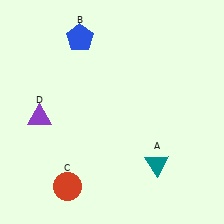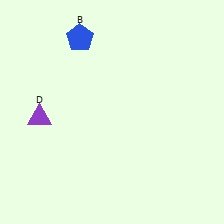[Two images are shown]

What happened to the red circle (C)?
The red circle (C) was removed in Image 2. It was in the bottom-left area of Image 1.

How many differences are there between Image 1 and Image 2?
There are 2 differences between the two images.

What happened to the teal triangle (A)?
The teal triangle (A) was removed in Image 2. It was in the bottom-right area of Image 1.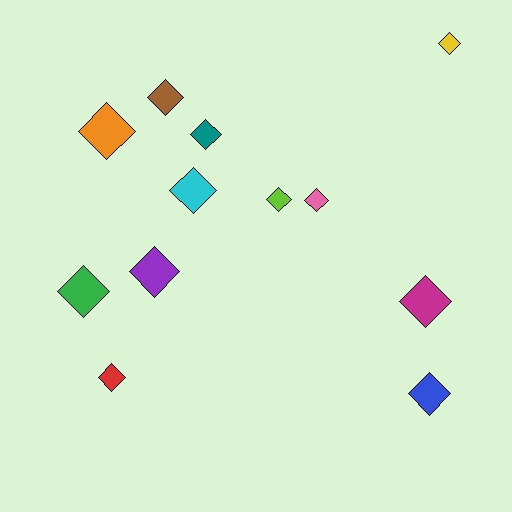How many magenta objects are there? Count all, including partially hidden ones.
There is 1 magenta object.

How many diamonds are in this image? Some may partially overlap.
There are 12 diamonds.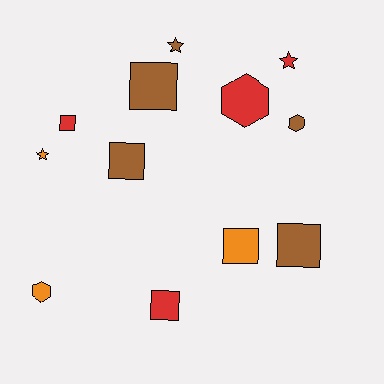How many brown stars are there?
There is 1 brown star.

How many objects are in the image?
There are 12 objects.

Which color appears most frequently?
Brown, with 5 objects.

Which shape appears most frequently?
Square, with 6 objects.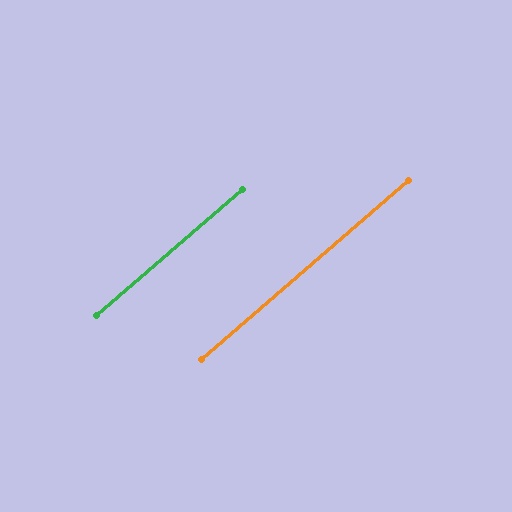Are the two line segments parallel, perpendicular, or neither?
Parallel — their directions differ by only 0.3°.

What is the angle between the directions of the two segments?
Approximately 0 degrees.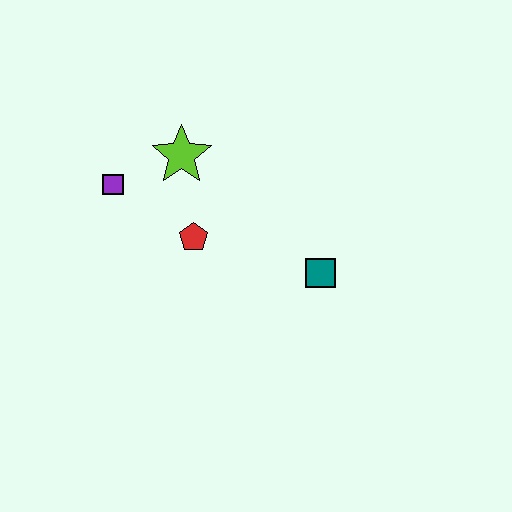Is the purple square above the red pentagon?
Yes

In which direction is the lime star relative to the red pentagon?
The lime star is above the red pentagon.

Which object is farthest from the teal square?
The purple square is farthest from the teal square.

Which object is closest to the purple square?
The lime star is closest to the purple square.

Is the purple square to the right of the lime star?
No